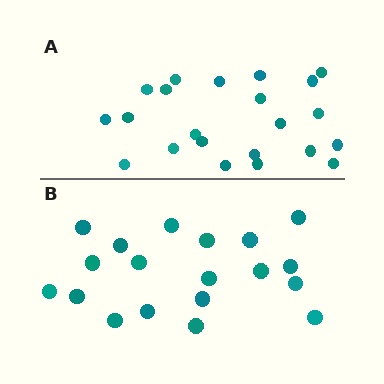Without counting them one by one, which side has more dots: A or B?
Region A (the top region) has more dots.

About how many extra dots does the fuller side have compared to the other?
Region A has just a few more — roughly 2 or 3 more dots than region B.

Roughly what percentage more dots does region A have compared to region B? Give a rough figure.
About 15% more.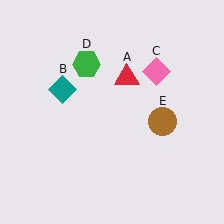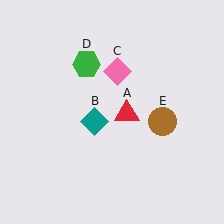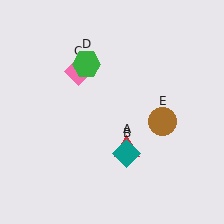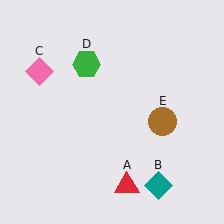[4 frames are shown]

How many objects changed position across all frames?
3 objects changed position: red triangle (object A), teal diamond (object B), pink diamond (object C).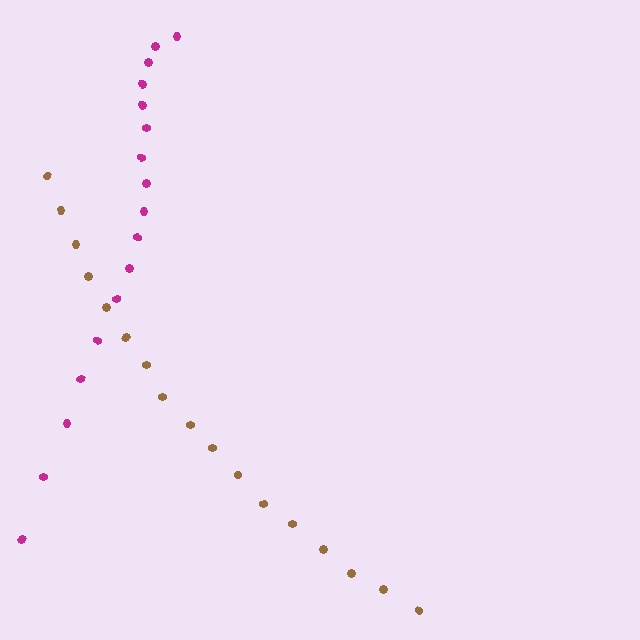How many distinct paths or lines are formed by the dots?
There are 2 distinct paths.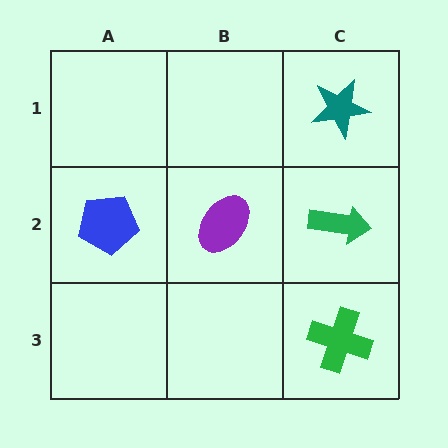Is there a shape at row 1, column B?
No, that cell is empty.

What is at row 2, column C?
A green arrow.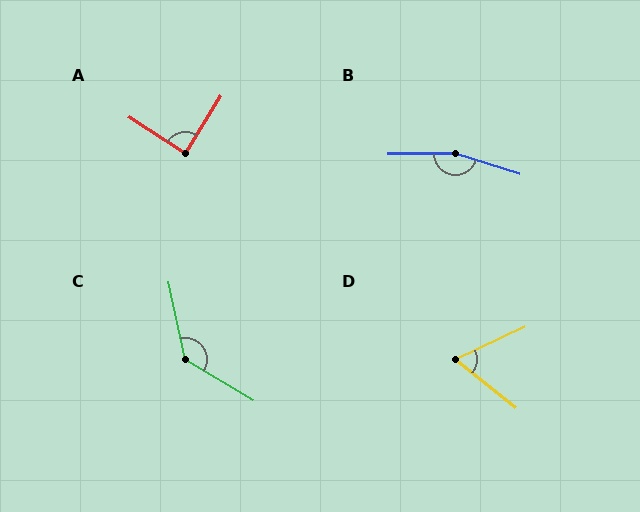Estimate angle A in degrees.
Approximately 88 degrees.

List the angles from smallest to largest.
D (64°), A (88°), C (133°), B (162°).